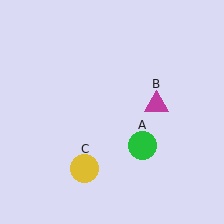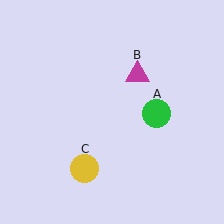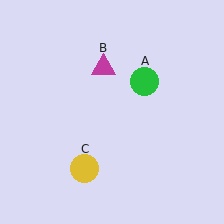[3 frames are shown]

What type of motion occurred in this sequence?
The green circle (object A), magenta triangle (object B) rotated counterclockwise around the center of the scene.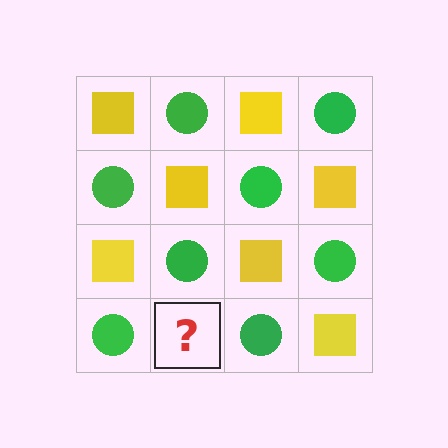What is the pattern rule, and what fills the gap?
The rule is that it alternates yellow square and green circle in a checkerboard pattern. The gap should be filled with a yellow square.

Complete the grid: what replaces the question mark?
The question mark should be replaced with a yellow square.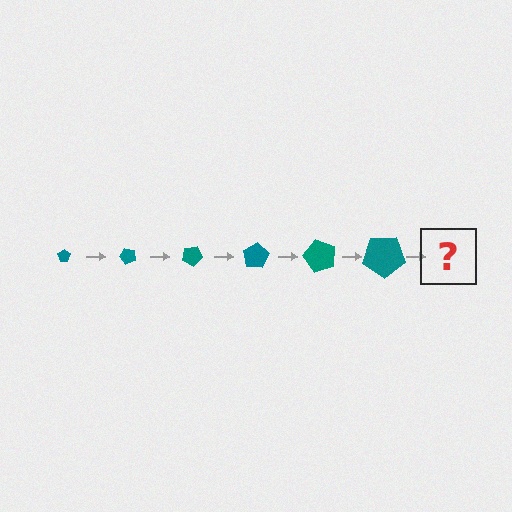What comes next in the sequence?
The next element should be a pentagon, larger than the previous one and rotated 300 degrees from the start.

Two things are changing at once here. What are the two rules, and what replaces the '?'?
The two rules are that the pentagon grows larger each step and it rotates 50 degrees each step. The '?' should be a pentagon, larger than the previous one and rotated 300 degrees from the start.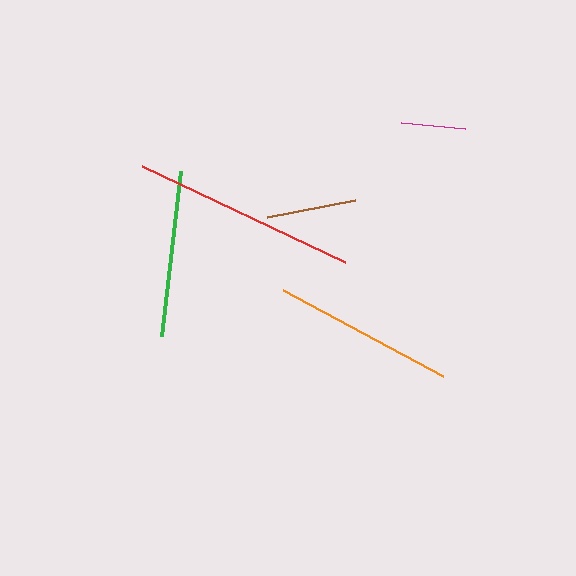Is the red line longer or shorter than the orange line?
The red line is longer than the orange line.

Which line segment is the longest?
The red line is the longest at approximately 225 pixels.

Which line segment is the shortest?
The magenta line is the shortest at approximately 64 pixels.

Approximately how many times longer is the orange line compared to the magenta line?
The orange line is approximately 2.8 times the length of the magenta line.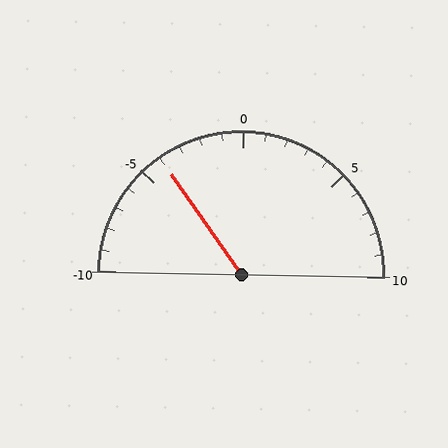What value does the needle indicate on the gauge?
The needle indicates approximately -4.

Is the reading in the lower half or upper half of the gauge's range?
The reading is in the lower half of the range (-10 to 10).